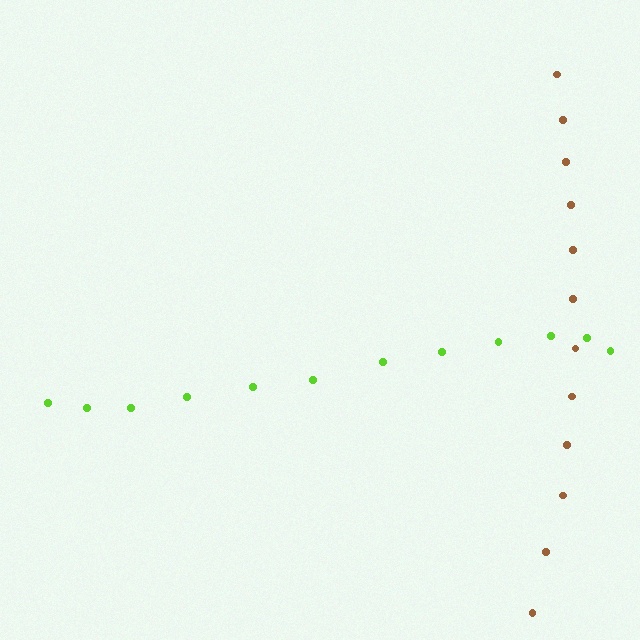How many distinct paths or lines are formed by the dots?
There are 2 distinct paths.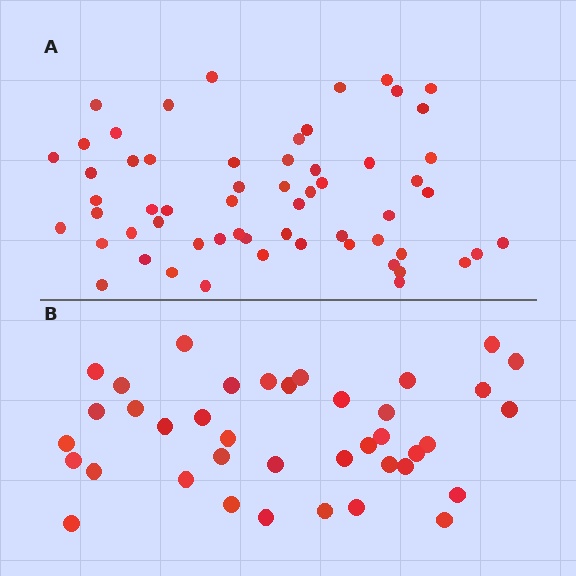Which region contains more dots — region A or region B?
Region A (the top region) has more dots.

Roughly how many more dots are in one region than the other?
Region A has approximately 20 more dots than region B.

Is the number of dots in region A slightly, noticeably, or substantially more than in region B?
Region A has substantially more. The ratio is roughly 1.5 to 1.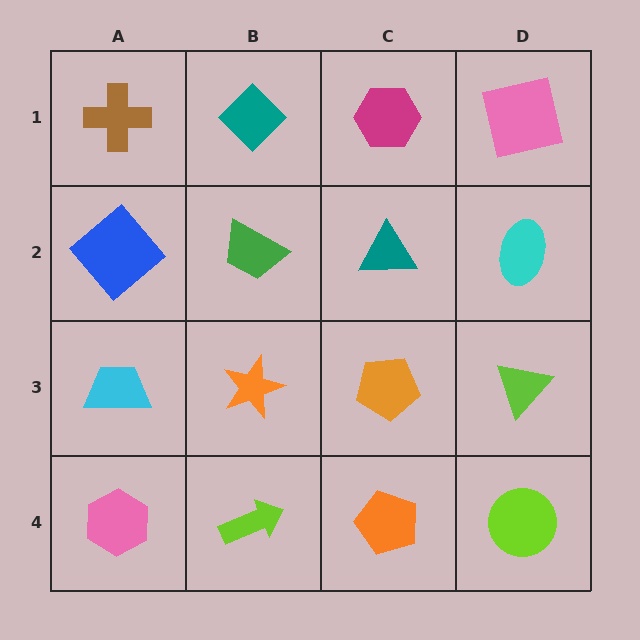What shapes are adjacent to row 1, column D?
A cyan ellipse (row 2, column D), a magenta hexagon (row 1, column C).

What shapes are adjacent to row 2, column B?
A teal diamond (row 1, column B), an orange star (row 3, column B), a blue diamond (row 2, column A), a teal triangle (row 2, column C).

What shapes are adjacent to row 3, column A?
A blue diamond (row 2, column A), a pink hexagon (row 4, column A), an orange star (row 3, column B).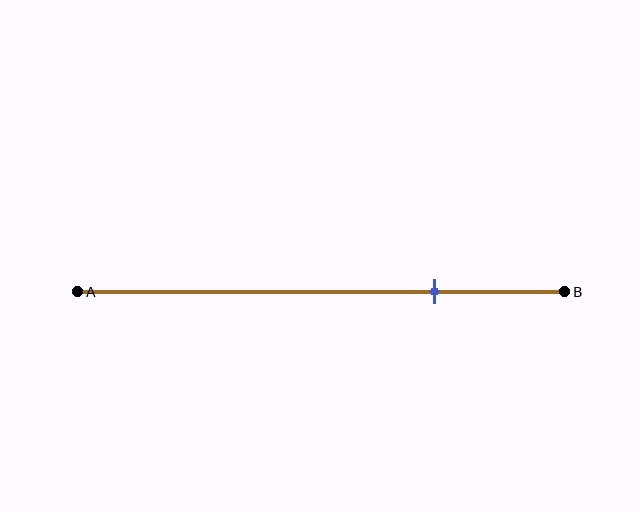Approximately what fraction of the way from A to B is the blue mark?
The blue mark is approximately 75% of the way from A to B.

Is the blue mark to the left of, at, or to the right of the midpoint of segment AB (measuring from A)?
The blue mark is to the right of the midpoint of segment AB.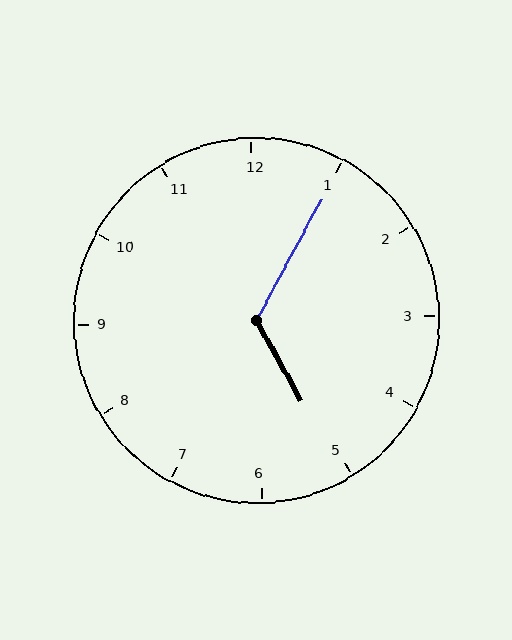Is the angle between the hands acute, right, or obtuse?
It is obtuse.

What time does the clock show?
5:05.